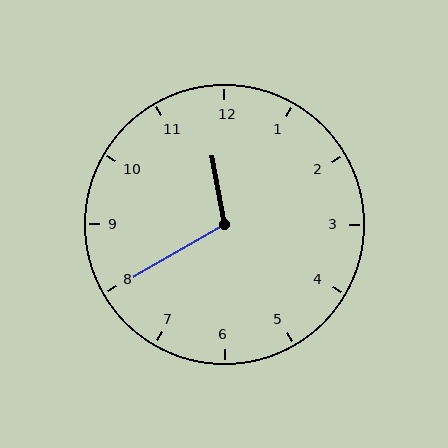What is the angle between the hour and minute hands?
Approximately 110 degrees.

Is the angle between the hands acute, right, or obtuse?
It is obtuse.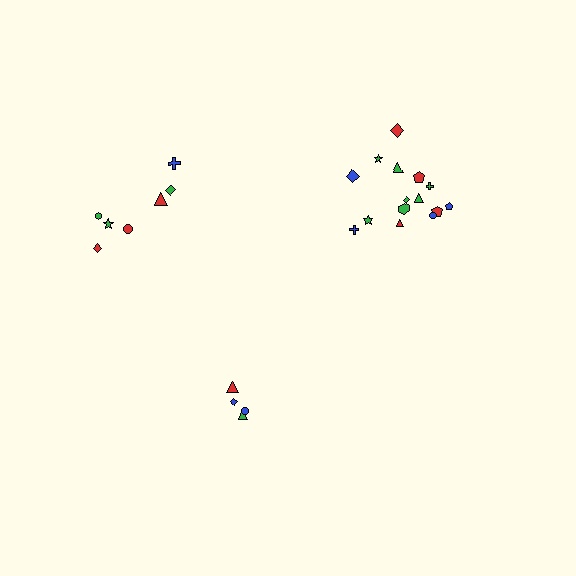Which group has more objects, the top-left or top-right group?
The top-right group.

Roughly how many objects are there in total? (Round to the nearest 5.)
Roughly 25 objects in total.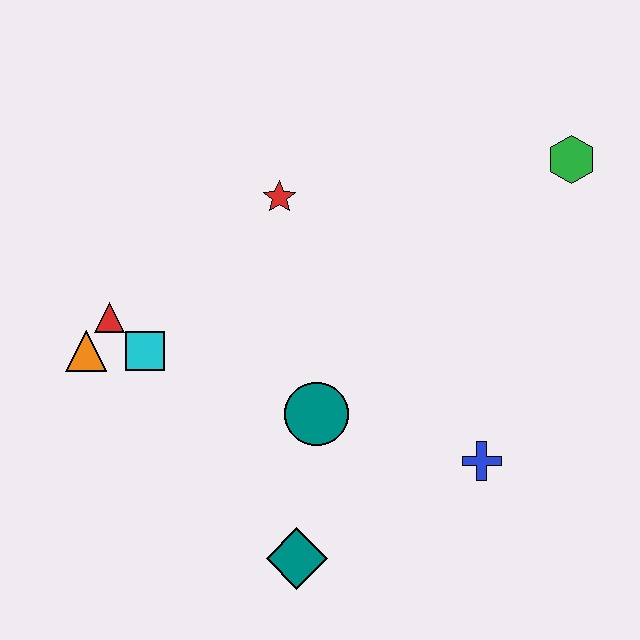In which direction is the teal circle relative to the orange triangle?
The teal circle is to the right of the orange triangle.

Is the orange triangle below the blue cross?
No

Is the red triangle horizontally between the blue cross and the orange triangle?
Yes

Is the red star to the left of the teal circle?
Yes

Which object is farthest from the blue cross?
The orange triangle is farthest from the blue cross.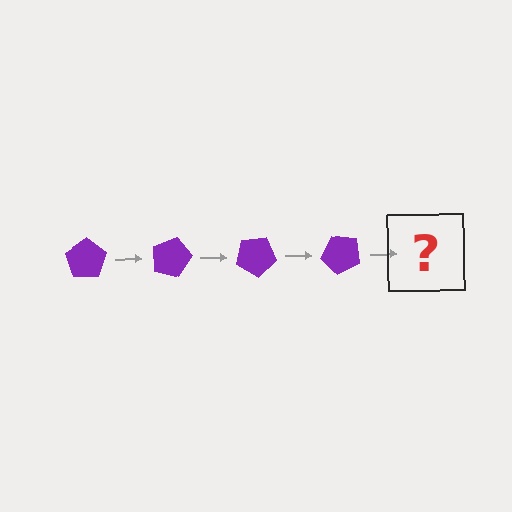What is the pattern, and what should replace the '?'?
The pattern is that the pentagon rotates 15 degrees each step. The '?' should be a purple pentagon rotated 60 degrees.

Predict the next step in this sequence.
The next step is a purple pentagon rotated 60 degrees.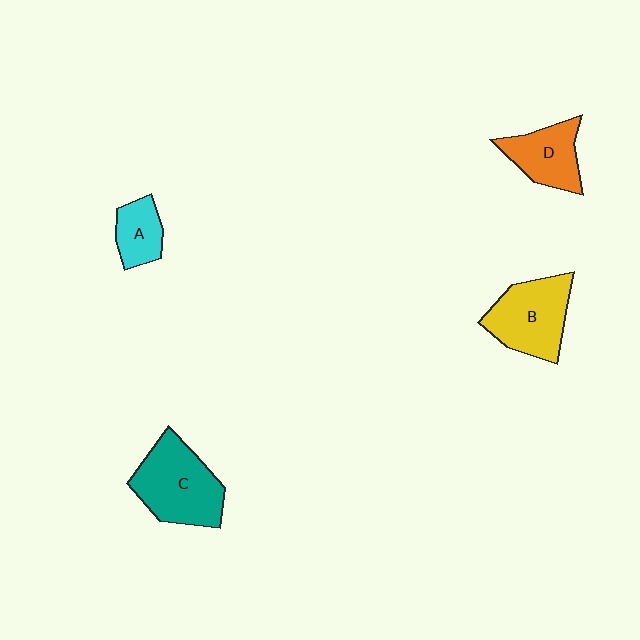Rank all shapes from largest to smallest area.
From largest to smallest: C (teal), B (yellow), D (orange), A (cyan).